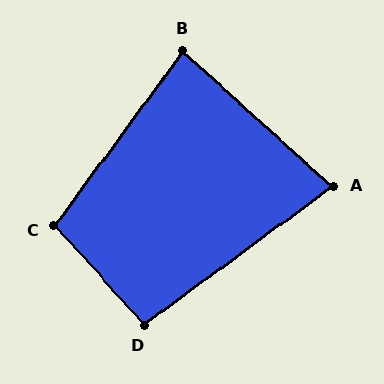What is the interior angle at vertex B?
Approximately 84 degrees (acute).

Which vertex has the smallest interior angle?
A, at approximately 78 degrees.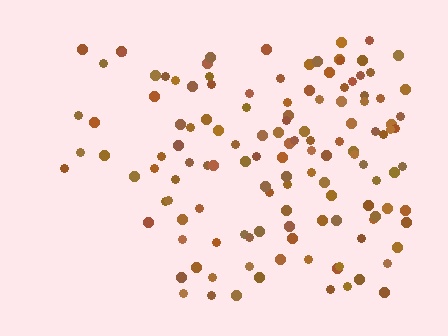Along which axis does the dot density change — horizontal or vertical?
Horizontal.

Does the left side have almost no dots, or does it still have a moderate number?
Still a moderate number, just noticeably fewer than the right.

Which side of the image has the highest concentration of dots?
The right.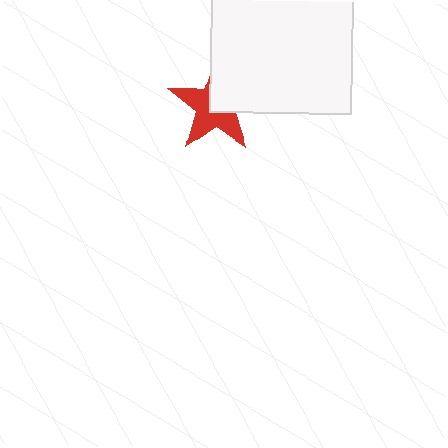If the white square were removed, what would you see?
You would see the complete red star.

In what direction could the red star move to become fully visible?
The red star could move toward the lower-left. That would shift it out from behind the white square entirely.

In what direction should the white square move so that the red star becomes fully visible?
The white square should move toward the upper-right. That is the shortest direction to clear the overlap and leave the red star fully visible.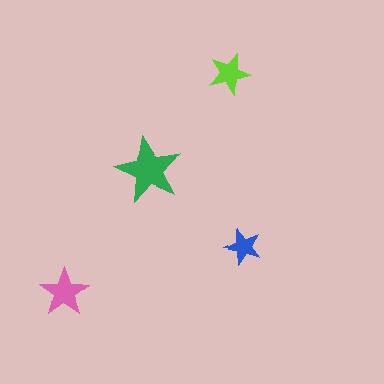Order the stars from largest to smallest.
the green one, the pink one, the lime one, the blue one.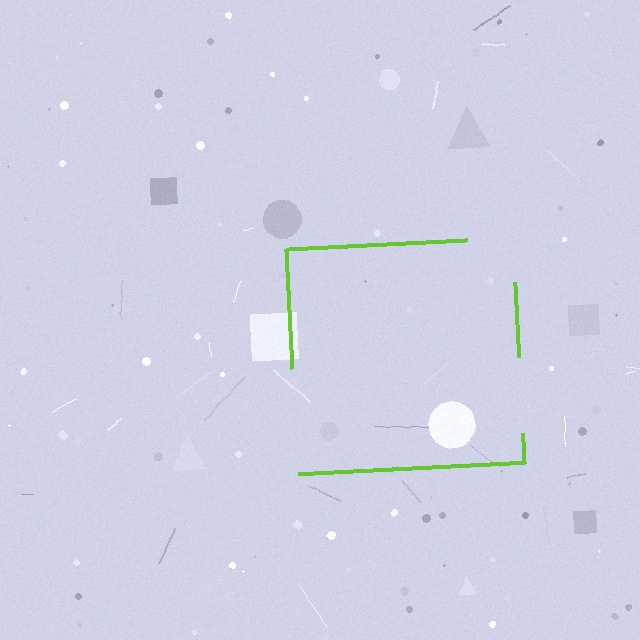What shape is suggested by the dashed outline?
The dashed outline suggests a square.